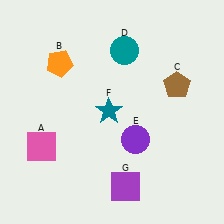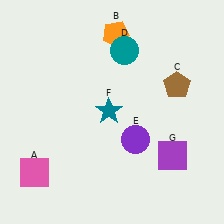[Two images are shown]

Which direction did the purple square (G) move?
The purple square (G) moved right.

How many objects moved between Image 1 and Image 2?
3 objects moved between the two images.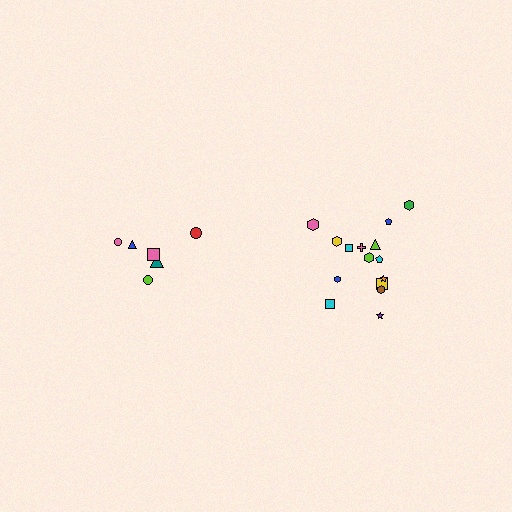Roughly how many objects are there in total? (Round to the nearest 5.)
Roughly 20 objects in total.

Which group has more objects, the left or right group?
The right group.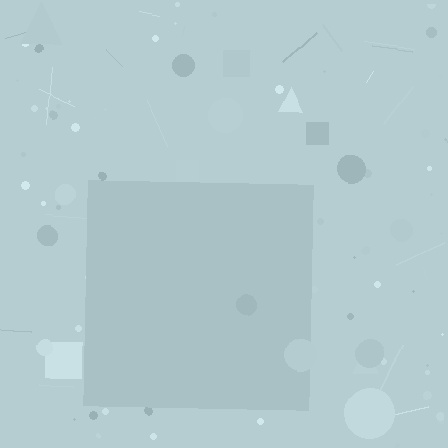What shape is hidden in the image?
A square is hidden in the image.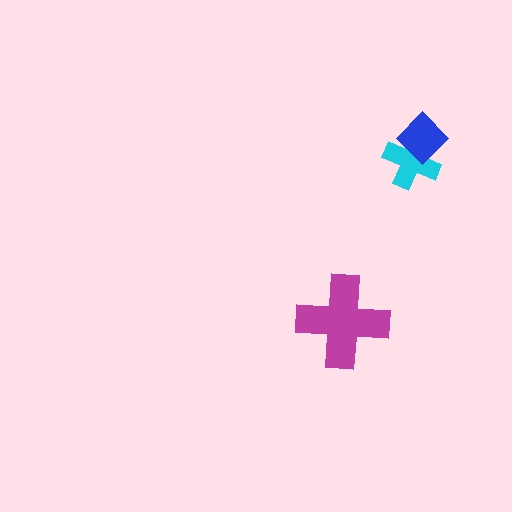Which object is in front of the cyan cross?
The blue diamond is in front of the cyan cross.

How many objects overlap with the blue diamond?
1 object overlaps with the blue diamond.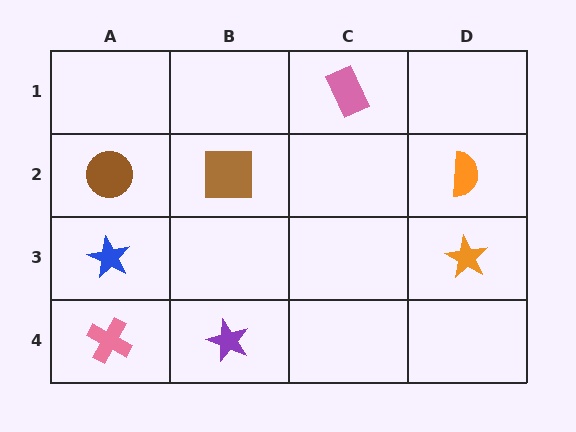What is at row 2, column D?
An orange semicircle.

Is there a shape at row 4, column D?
No, that cell is empty.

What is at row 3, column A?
A blue star.